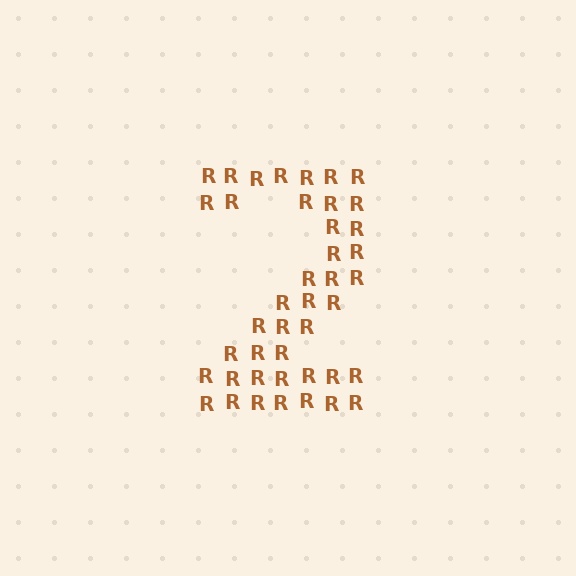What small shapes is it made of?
It is made of small letter R's.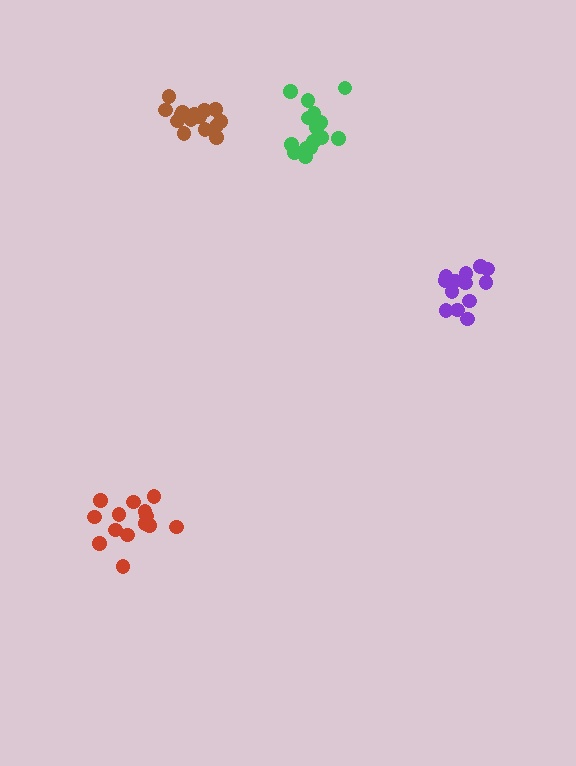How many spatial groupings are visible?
There are 4 spatial groupings.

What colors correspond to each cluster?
The clusters are colored: green, purple, brown, red.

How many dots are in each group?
Group 1: 15 dots, Group 2: 13 dots, Group 3: 16 dots, Group 4: 14 dots (58 total).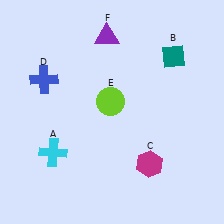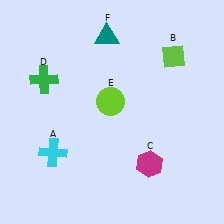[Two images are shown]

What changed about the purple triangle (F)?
In Image 1, F is purple. In Image 2, it changed to teal.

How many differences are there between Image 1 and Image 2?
There are 3 differences between the two images.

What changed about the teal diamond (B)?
In Image 1, B is teal. In Image 2, it changed to lime.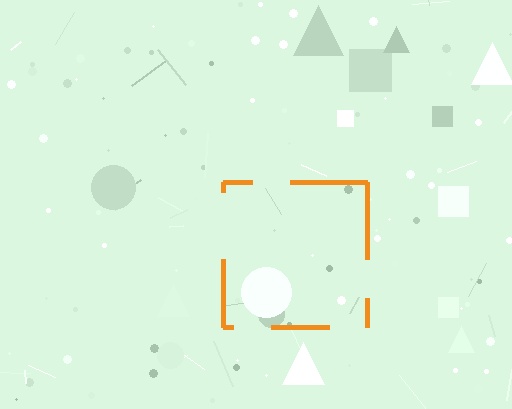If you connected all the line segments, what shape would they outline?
They would outline a square.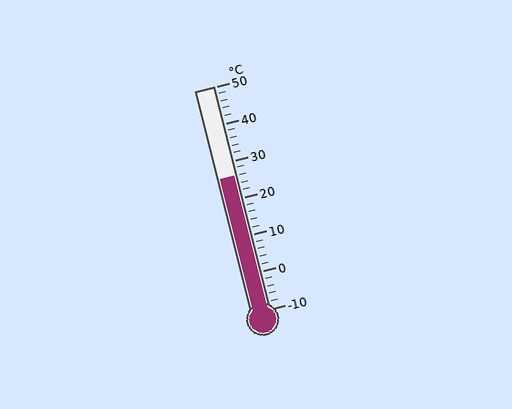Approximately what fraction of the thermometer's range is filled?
The thermometer is filled to approximately 60% of its range.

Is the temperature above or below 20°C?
The temperature is above 20°C.